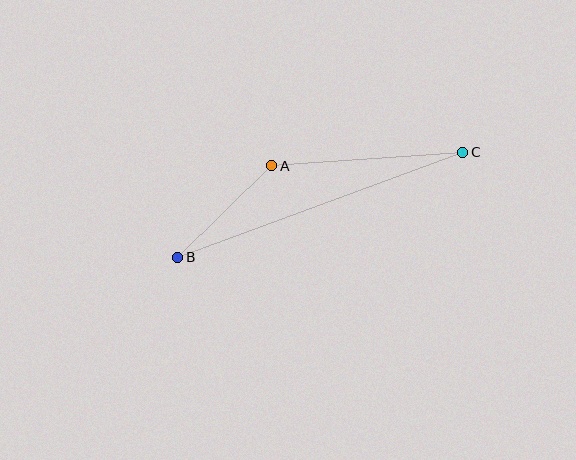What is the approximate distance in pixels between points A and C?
The distance between A and C is approximately 191 pixels.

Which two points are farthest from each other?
Points B and C are farthest from each other.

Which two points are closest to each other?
Points A and B are closest to each other.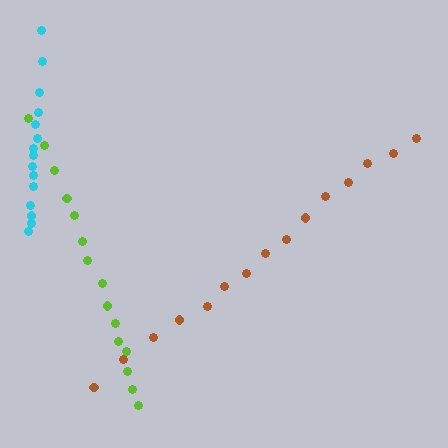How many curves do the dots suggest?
There are 3 distinct paths.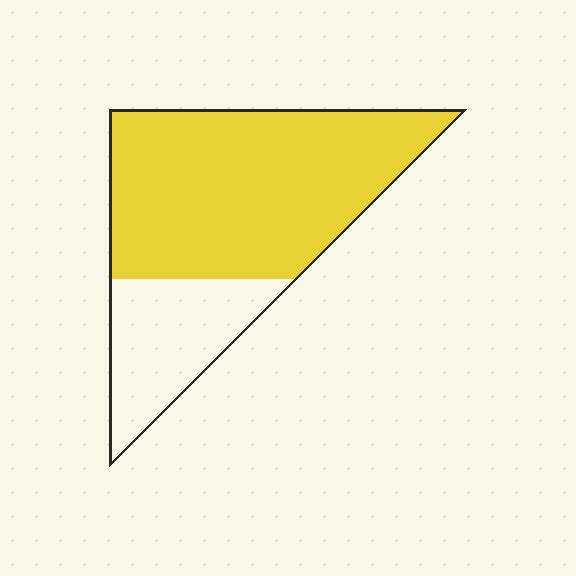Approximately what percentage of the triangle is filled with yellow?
Approximately 70%.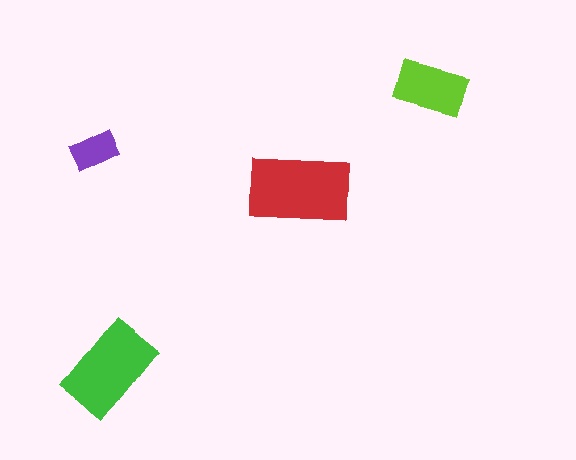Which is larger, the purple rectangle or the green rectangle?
The green one.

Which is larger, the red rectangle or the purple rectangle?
The red one.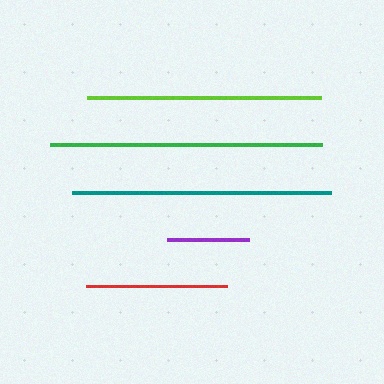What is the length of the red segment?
The red segment is approximately 140 pixels long.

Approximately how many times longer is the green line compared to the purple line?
The green line is approximately 3.3 times the length of the purple line.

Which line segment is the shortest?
The purple line is the shortest at approximately 83 pixels.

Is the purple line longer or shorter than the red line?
The red line is longer than the purple line.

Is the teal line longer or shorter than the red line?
The teal line is longer than the red line.